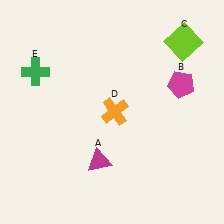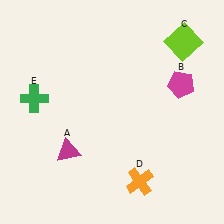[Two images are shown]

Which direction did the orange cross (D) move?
The orange cross (D) moved down.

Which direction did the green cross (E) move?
The green cross (E) moved down.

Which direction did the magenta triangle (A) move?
The magenta triangle (A) moved left.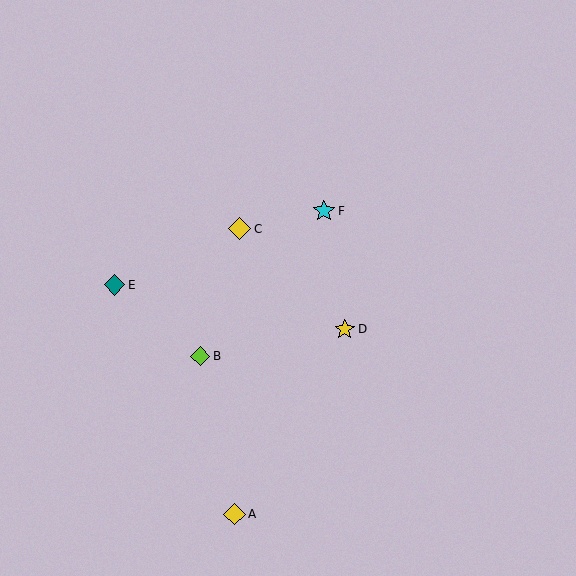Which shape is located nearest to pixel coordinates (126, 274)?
The teal diamond (labeled E) at (115, 285) is nearest to that location.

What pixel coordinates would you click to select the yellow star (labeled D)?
Click at (345, 329) to select the yellow star D.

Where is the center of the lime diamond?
The center of the lime diamond is at (200, 356).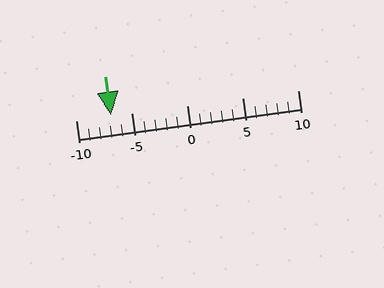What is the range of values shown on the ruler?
The ruler shows values from -10 to 10.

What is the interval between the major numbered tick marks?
The major tick marks are spaced 5 units apart.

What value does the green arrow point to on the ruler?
The green arrow points to approximately -7.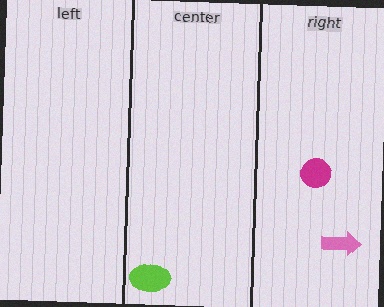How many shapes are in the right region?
2.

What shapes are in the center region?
The lime ellipse.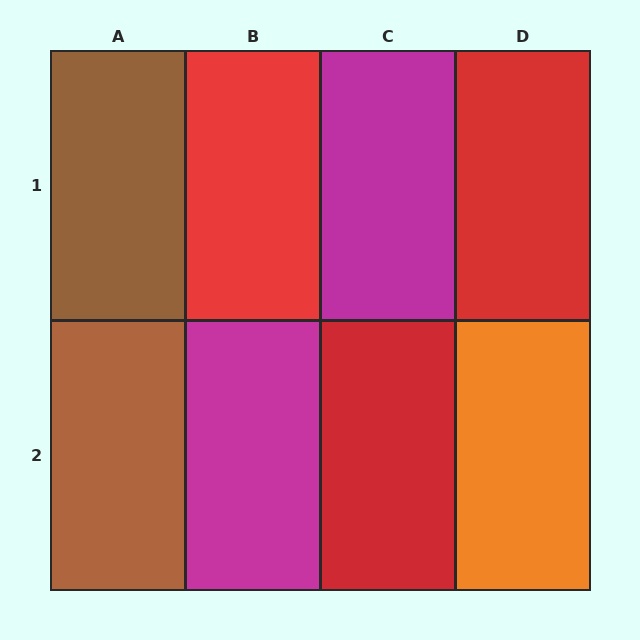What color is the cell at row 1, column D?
Red.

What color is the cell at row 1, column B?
Red.